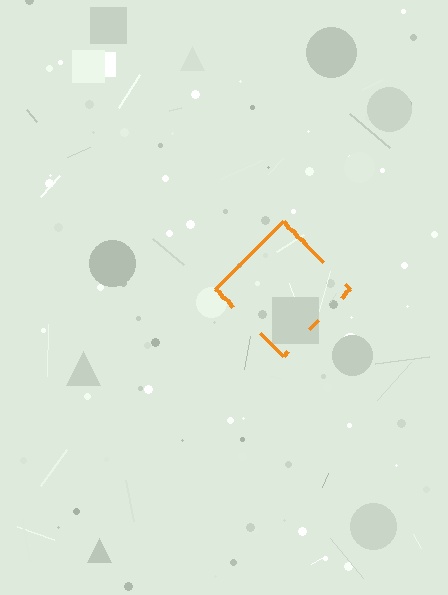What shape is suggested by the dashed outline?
The dashed outline suggests a diamond.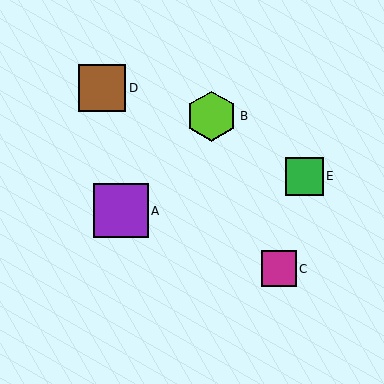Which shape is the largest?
The purple square (labeled A) is the largest.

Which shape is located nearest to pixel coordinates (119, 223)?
The purple square (labeled A) at (121, 211) is nearest to that location.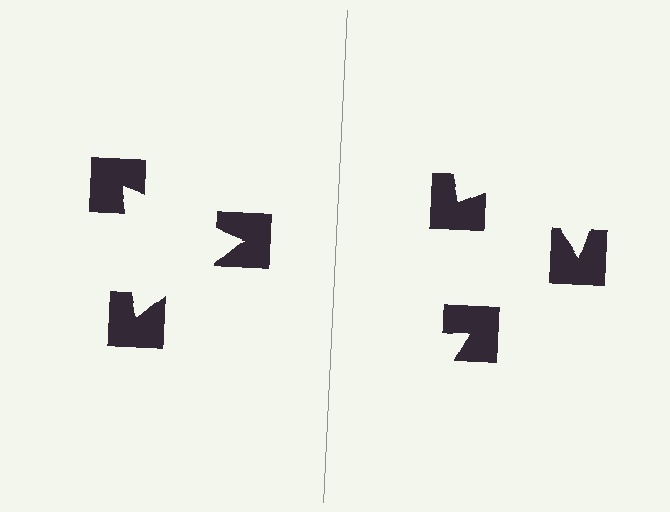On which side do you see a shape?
An illusory triangle appears on the left side. On the right side the wedge cuts are rotated, so no coherent shape forms.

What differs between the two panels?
The notched squares are positioned identically on both sides; only the wedge orientations differ. On the left they align to a triangle; on the right they are misaligned.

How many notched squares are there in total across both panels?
6 — 3 on each side.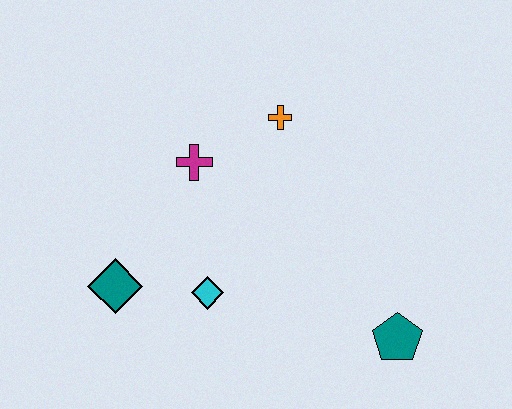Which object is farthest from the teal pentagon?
The teal diamond is farthest from the teal pentagon.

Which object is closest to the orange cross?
The magenta cross is closest to the orange cross.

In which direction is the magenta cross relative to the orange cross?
The magenta cross is to the left of the orange cross.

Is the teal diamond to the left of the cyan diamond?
Yes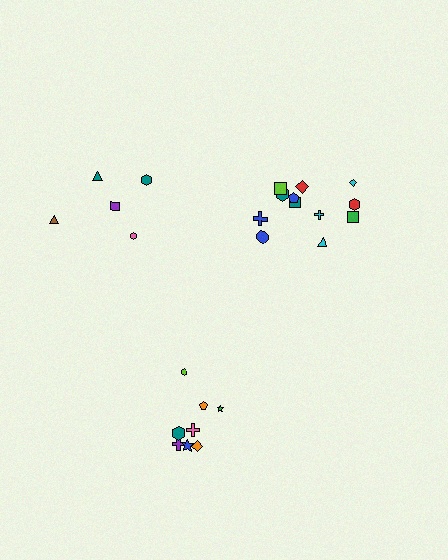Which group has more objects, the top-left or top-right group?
The top-right group.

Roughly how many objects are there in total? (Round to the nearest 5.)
Roughly 25 objects in total.